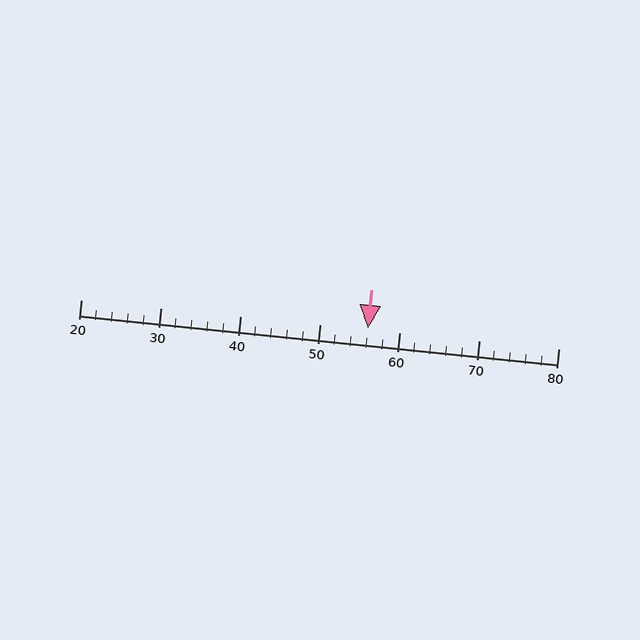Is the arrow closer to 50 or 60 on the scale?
The arrow is closer to 60.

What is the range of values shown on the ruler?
The ruler shows values from 20 to 80.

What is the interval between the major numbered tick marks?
The major tick marks are spaced 10 units apart.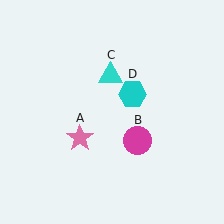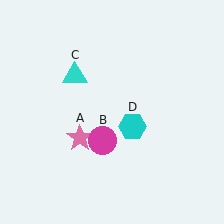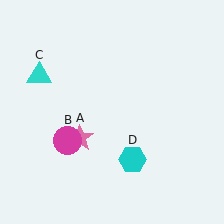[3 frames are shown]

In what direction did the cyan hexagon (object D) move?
The cyan hexagon (object D) moved down.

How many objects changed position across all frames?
3 objects changed position: magenta circle (object B), cyan triangle (object C), cyan hexagon (object D).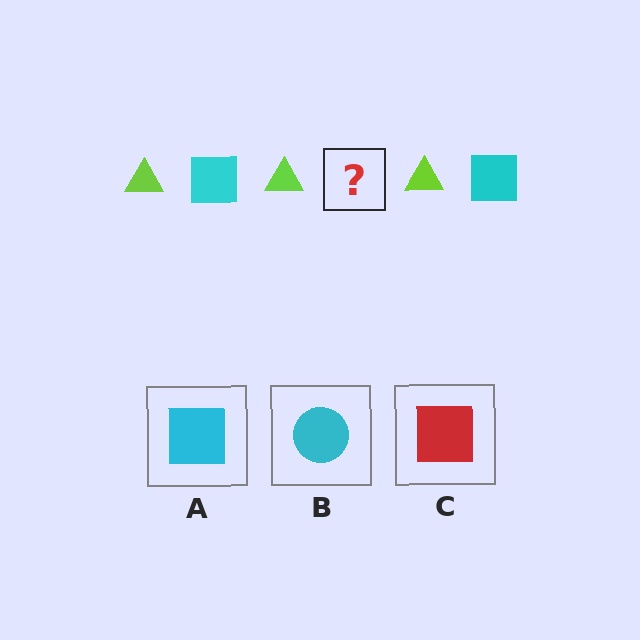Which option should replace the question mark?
Option A.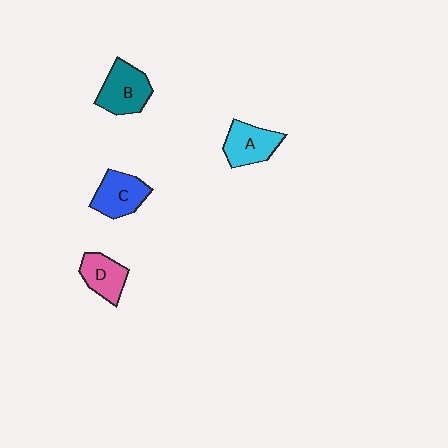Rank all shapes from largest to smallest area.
From largest to smallest: B (teal), A (cyan), C (blue), D (pink).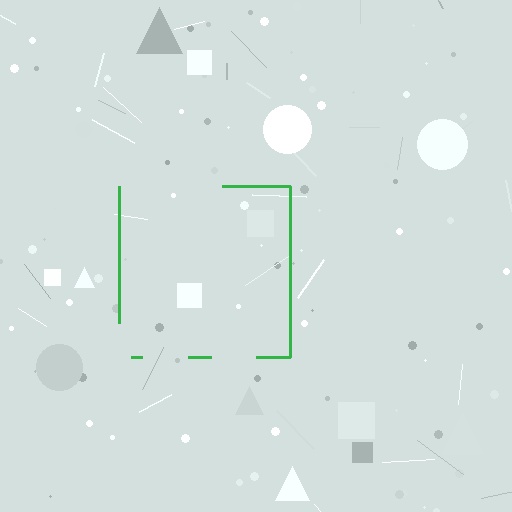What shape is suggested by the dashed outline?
The dashed outline suggests a square.